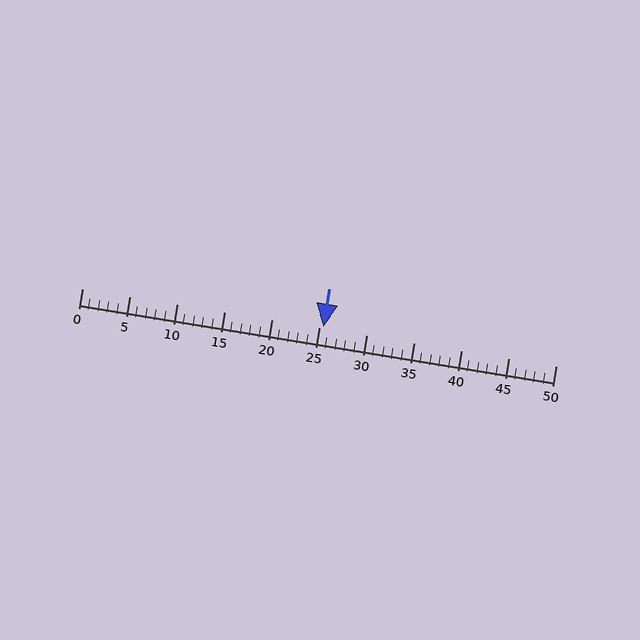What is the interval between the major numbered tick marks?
The major tick marks are spaced 5 units apart.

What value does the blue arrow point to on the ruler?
The blue arrow points to approximately 26.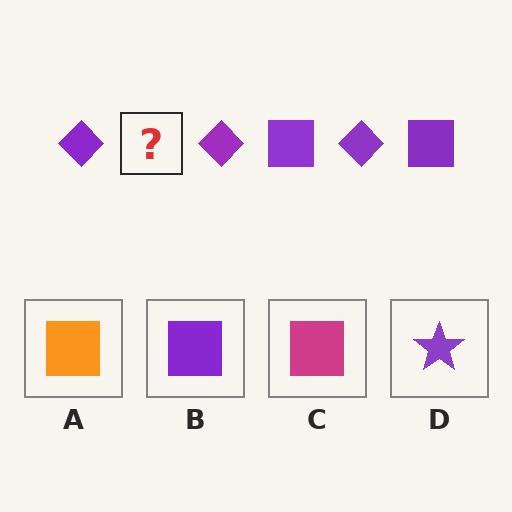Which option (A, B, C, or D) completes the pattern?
B.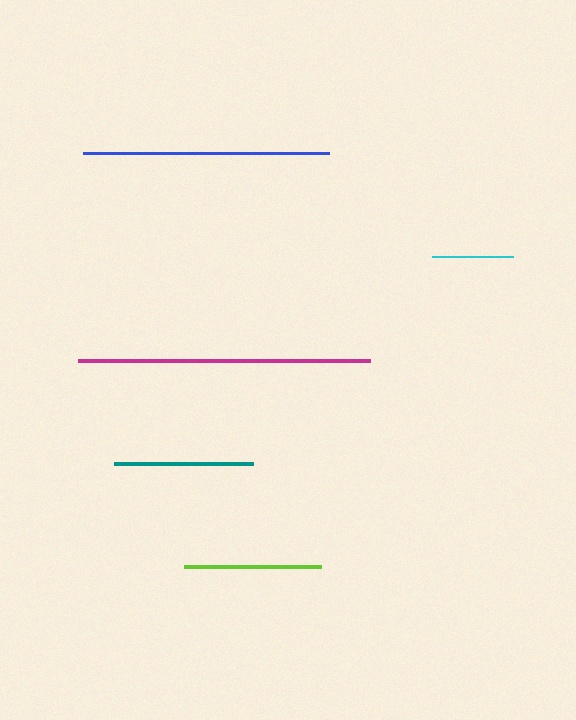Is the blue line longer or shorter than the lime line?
The blue line is longer than the lime line.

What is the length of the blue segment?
The blue segment is approximately 246 pixels long.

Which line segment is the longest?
The magenta line is the longest at approximately 293 pixels.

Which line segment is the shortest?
The cyan line is the shortest at approximately 81 pixels.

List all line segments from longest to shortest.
From longest to shortest: magenta, blue, teal, lime, cyan.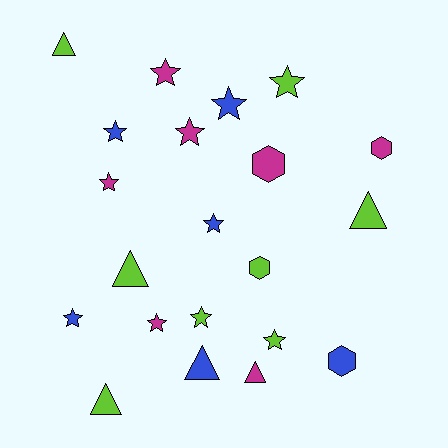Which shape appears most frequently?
Star, with 11 objects.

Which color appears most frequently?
Lime, with 8 objects.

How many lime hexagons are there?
There is 1 lime hexagon.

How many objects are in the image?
There are 21 objects.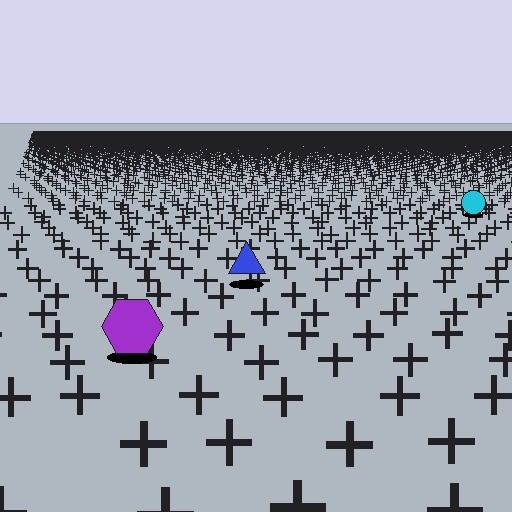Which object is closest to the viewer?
The purple hexagon is closest. The texture marks near it are larger and more spread out.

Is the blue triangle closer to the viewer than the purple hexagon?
No. The purple hexagon is closer — you can tell from the texture gradient: the ground texture is coarser near it.